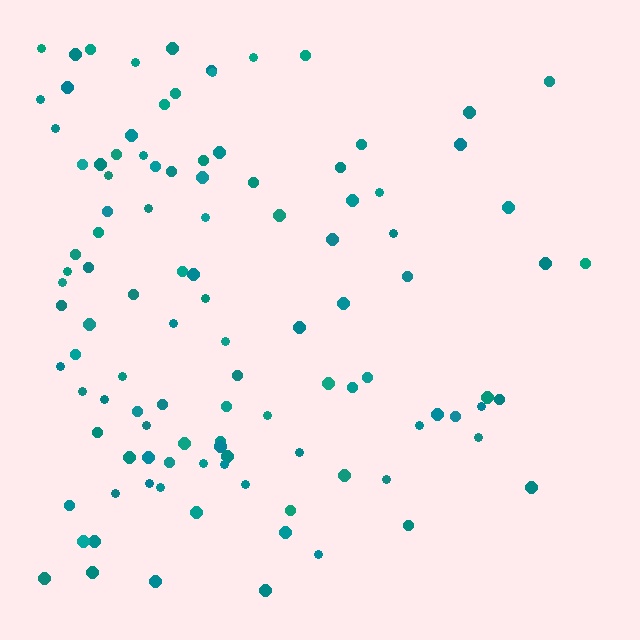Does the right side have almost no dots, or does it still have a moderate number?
Still a moderate number, just noticeably fewer than the left.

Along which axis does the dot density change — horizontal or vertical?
Horizontal.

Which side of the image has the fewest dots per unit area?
The right.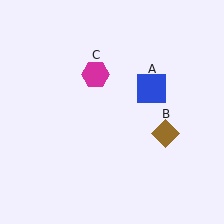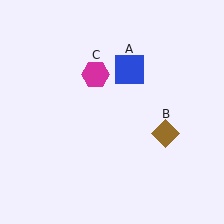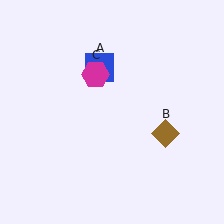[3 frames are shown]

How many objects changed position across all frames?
1 object changed position: blue square (object A).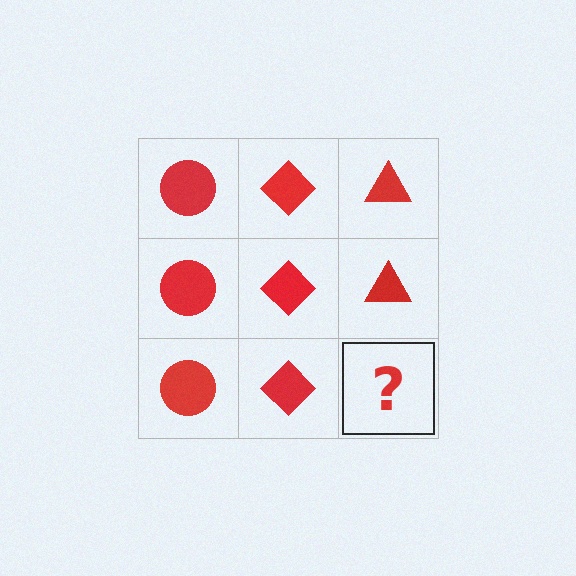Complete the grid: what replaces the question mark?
The question mark should be replaced with a red triangle.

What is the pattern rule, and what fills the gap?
The rule is that each column has a consistent shape. The gap should be filled with a red triangle.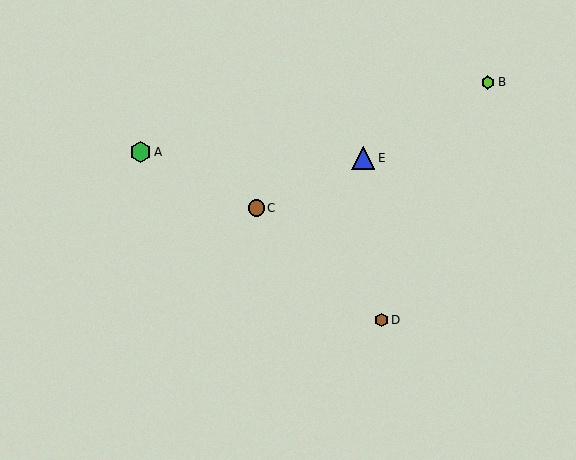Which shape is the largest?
The blue triangle (labeled E) is the largest.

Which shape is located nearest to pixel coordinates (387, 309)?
The brown hexagon (labeled D) at (381, 320) is nearest to that location.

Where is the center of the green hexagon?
The center of the green hexagon is at (140, 152).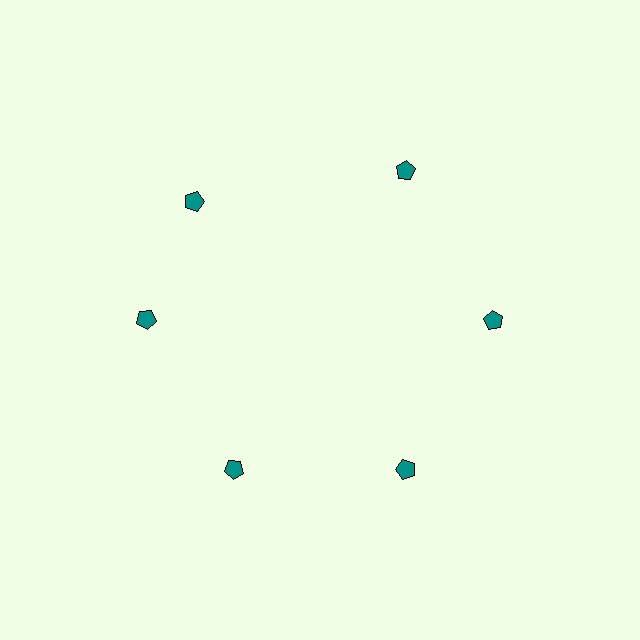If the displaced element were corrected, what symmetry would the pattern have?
It would have 6-fold rotational symmetry — the pattern would map onto itself every 60 degrees.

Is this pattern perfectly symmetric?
No. The 6 teal pentagons are arranged in a ring, but one element near the 11 o'clock position is rotated out of alignment along the ring, breaking the 6-fold rotational symmetry.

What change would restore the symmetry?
The symmetry would be restored by rotating it back into even spacing with its neighbors so that all 6 pentagons sit at equal angles and equal distance from the center.